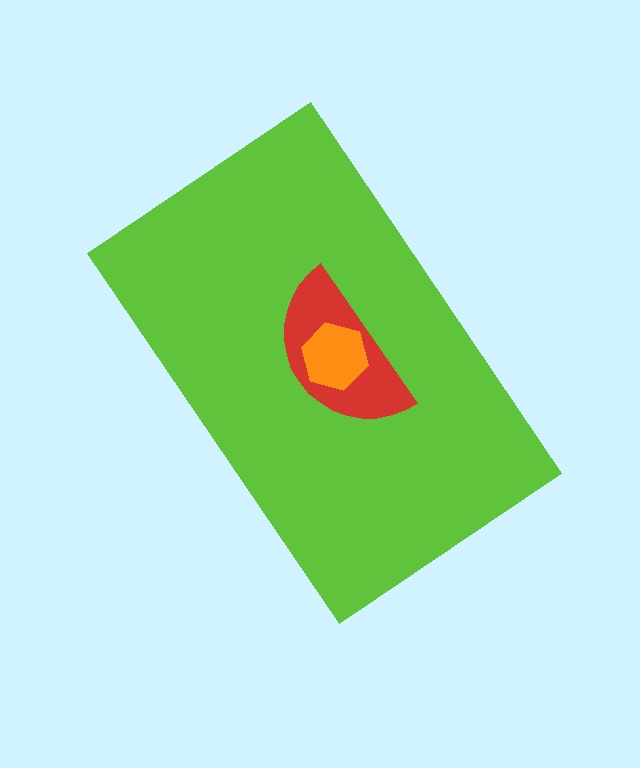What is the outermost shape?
The lime rectangle.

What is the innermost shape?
The orange hexagon.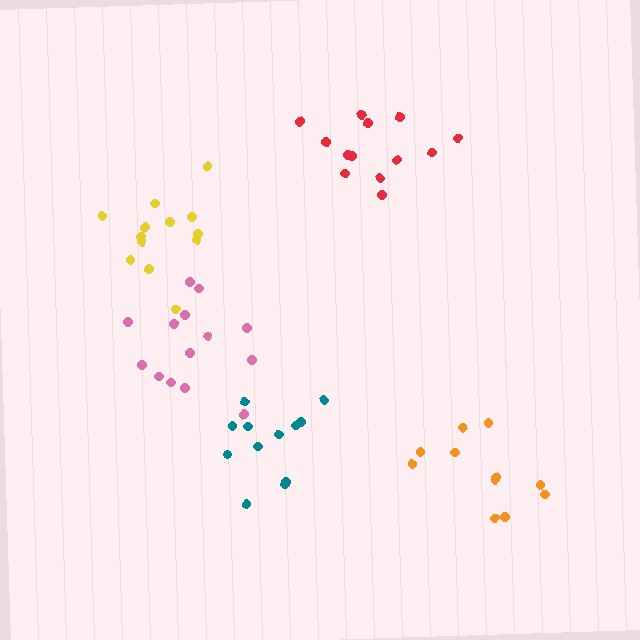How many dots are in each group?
Group 1: 12 dots, Group 2: 13 dots, Group 3: 11 dots, Group 4: 14 dots, Group 5: 13 dots (63 total).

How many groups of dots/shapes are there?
There are 5 groups.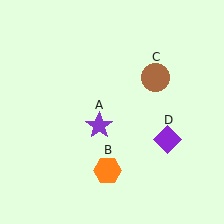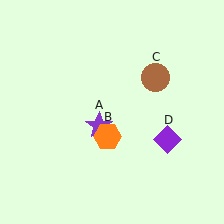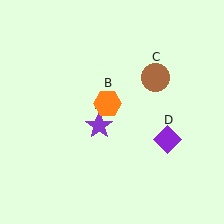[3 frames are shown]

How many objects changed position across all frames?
1 object changed position: orange hexagon (object B).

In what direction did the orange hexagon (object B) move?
The orange hexagon (object B) moved up.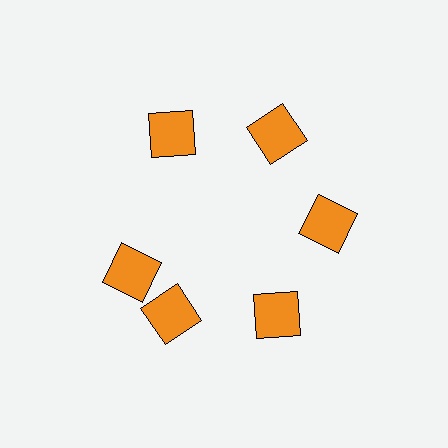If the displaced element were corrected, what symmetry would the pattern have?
It would have 6-fold rotational symmetry — the pattern would map onto itself every 60 degrees.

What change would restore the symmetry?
The symmetry would be restored by rotating it back into even spacing with its neighbors so that all 6 squares sit at equal angles and equal distance from the center.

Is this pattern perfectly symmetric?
No. The 6 orange squares are arranged in a ring, but one element near the 9 o'clock position is rotated out of alignment along the ring, breaking the 6-fold rotational symmetry.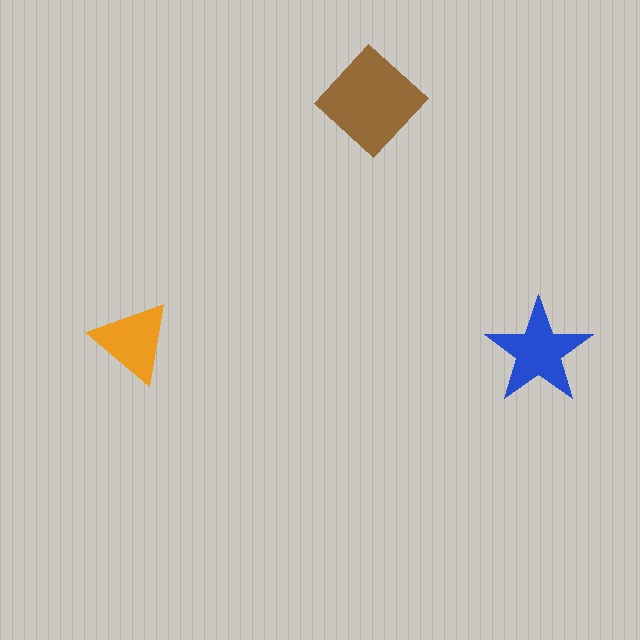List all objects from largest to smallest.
The brown diamond, the blue star, the orange triangle.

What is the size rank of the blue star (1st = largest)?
2nd.